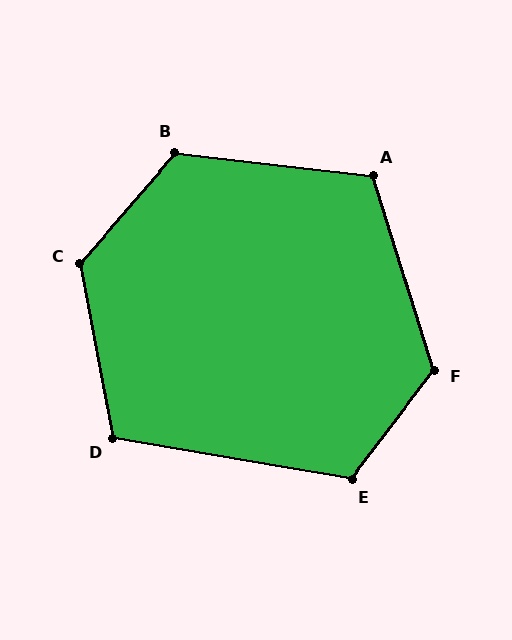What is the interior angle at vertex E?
Approximately 118 degrees (obtuse).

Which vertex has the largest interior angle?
C, at approximately 128 degrees.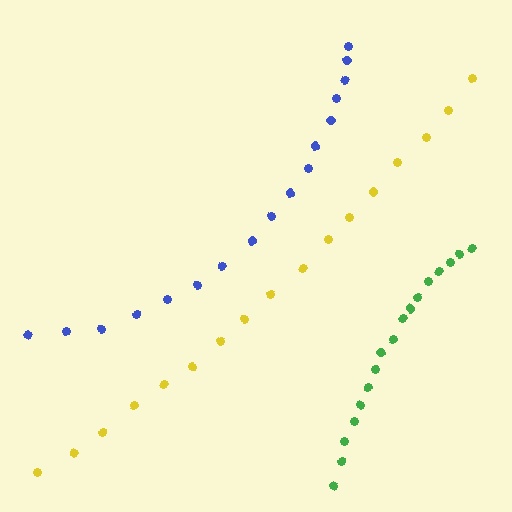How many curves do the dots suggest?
There are 3 distinct paths.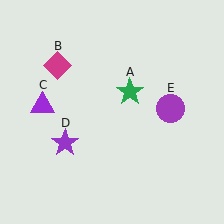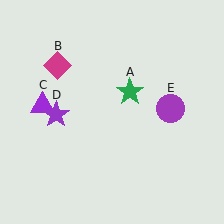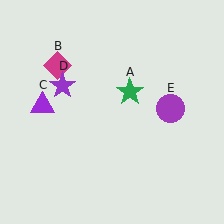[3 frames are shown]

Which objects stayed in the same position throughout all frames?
Green star (object A) and magenta diamond (object B) and purple triangle (object C) and purple circle (object E) remained stationary.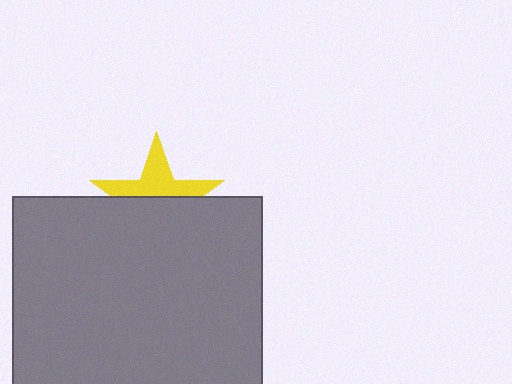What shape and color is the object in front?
The object in front is a gray square.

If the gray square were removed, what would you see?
You would see the complete yellow star.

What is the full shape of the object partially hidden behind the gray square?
The partially hidden object is a yellow star.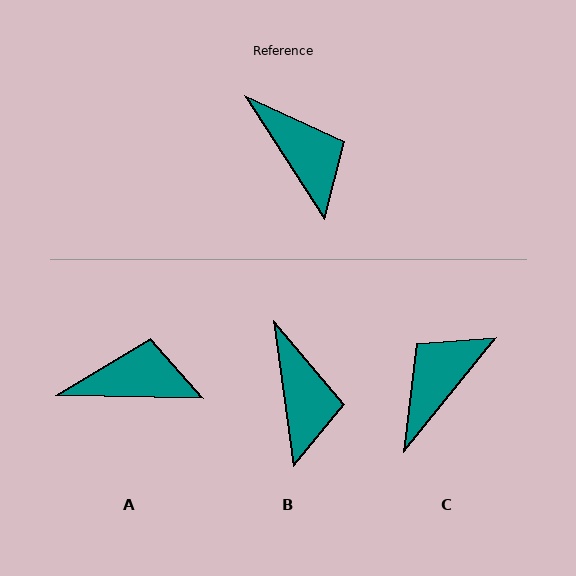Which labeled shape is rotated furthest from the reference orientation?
C, about 108 degrees away.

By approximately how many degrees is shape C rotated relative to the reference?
Approximately 108 degrees counter-clockwise.